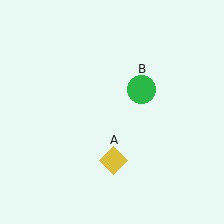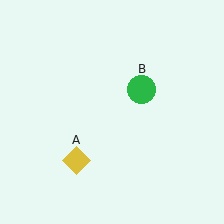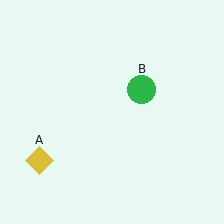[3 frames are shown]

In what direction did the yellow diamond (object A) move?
The yellow diamond (object A) moved left.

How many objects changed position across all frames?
1 object changed position: yellow diamond (object A).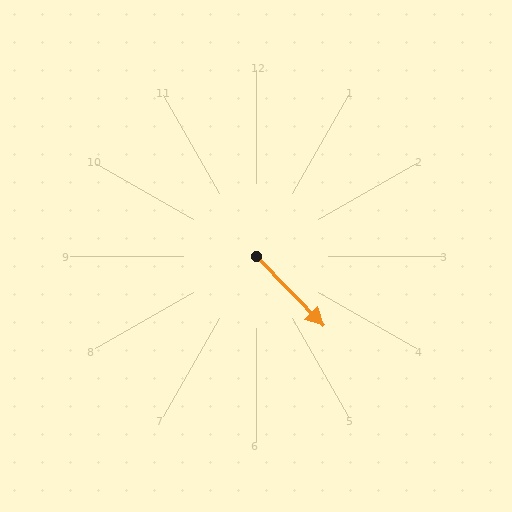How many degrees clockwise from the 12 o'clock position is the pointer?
Approximately 136 degrees.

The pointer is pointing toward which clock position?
Roughly 5 o'clock.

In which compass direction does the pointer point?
Southeast.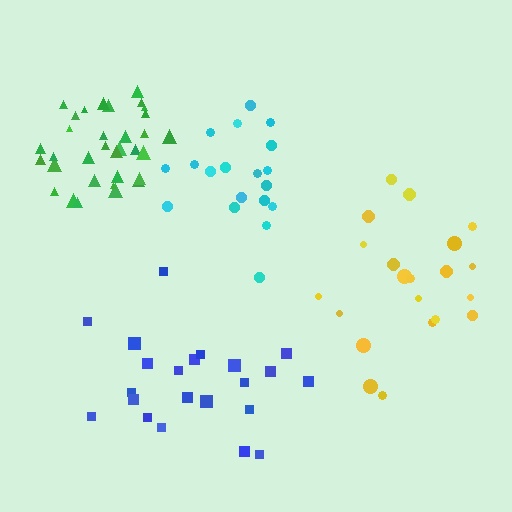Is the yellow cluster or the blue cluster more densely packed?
Blue.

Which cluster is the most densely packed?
Green.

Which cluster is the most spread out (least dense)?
Yellow.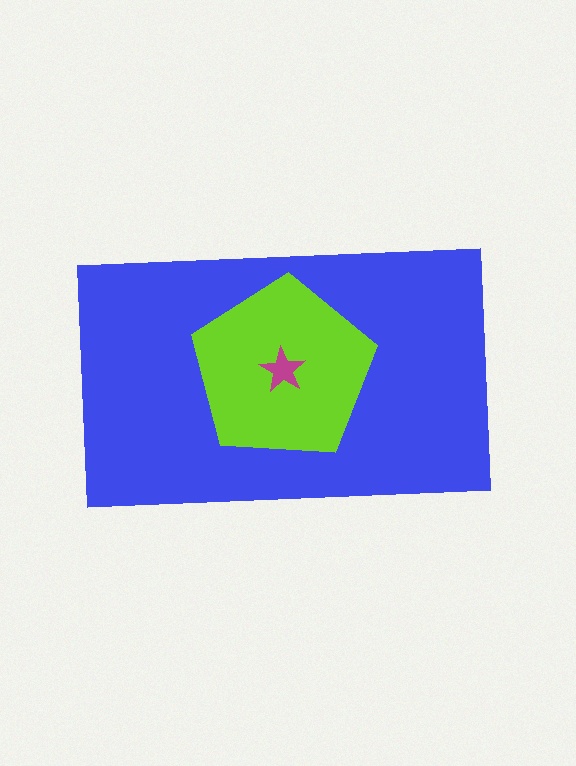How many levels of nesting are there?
3.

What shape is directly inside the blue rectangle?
The lime pentagon.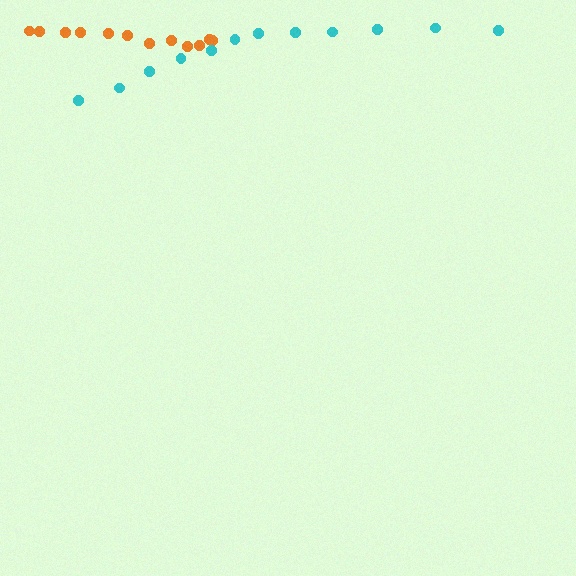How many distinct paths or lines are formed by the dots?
There are 2 distinct paths.